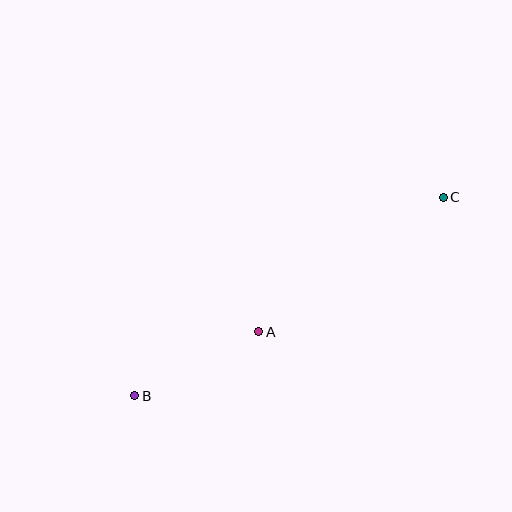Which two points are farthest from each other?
Points B and C are farthest from each other.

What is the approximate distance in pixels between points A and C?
The distance between A and C is approximately 228 pixels.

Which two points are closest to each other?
Points A and B are closest to each other.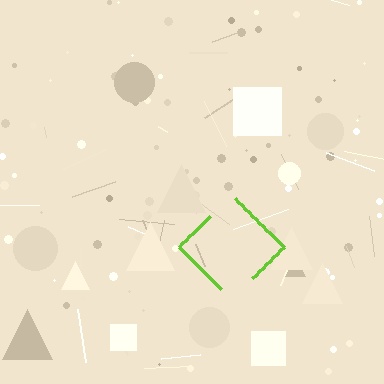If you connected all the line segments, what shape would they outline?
They would outline a diamond.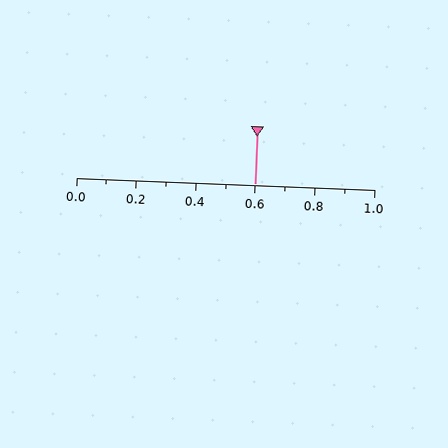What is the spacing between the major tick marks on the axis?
The major ticks are spaced 0.2 apart.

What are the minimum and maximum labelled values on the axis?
The axis runs from 0.0 to 1.0.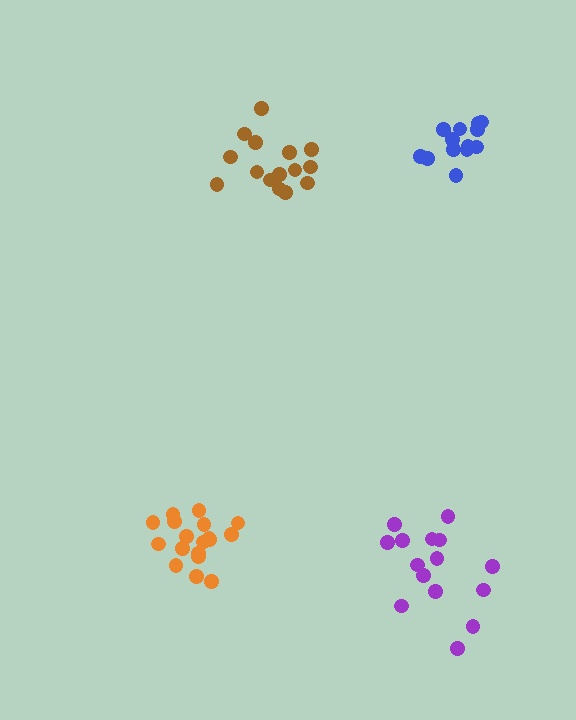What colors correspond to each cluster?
The clusters are colored: purple, brown, blue, orange.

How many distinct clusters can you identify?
There are 4 distinct clusters.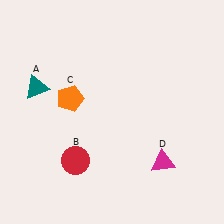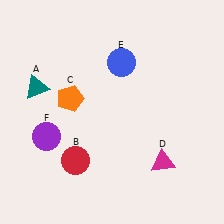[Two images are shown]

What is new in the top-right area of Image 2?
A blue circle (E) was added in the top-right area of Image 2.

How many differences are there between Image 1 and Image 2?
There are 2 differences between the two images.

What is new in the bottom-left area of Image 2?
A purple circle (F) was added in the bottom-left area of Image 2.